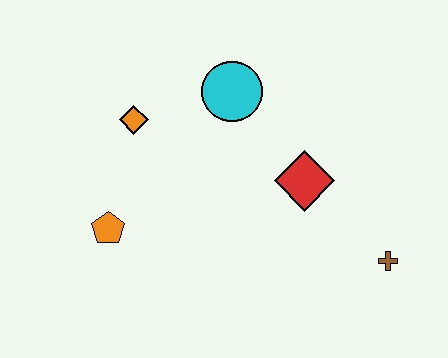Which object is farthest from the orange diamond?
The brown cross is farthest from the orange diamond.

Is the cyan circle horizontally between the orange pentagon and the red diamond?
Yes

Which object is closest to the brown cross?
The red diamond is closest to the brown cross.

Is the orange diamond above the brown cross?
Yes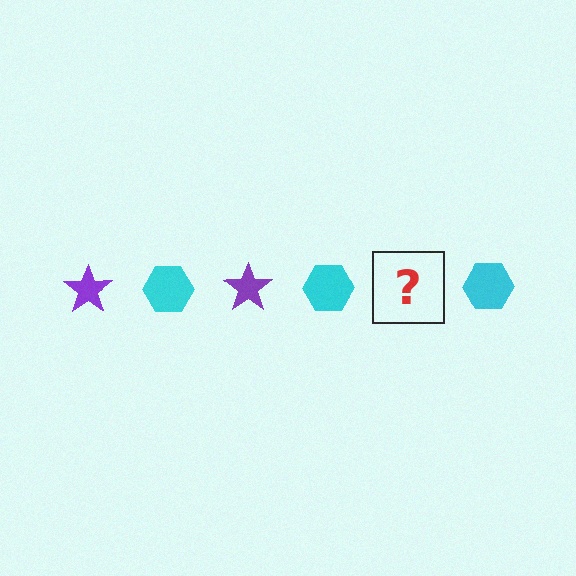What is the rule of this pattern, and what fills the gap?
The rule is that the pattern alternates between purple star and cyan hexagon. The gap should be filled with a purple star.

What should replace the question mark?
The question mark should be replaced with a purple star.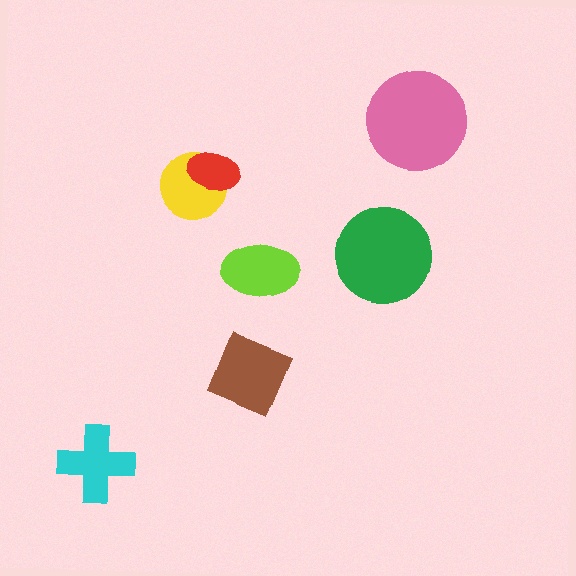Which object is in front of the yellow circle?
The red ellipse is in front of the yellow circle.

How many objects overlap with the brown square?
0 objects overlap with the brown square.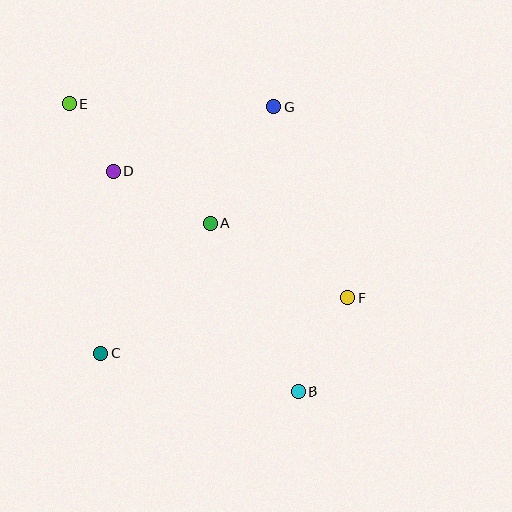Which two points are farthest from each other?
Points B and E are farthest from each other.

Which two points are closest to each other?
Points D and E are closest to each other.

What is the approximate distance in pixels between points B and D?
The distance between B and D is approximately 287 pixels.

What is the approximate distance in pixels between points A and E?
The distance between A and E is approximately 185 pixels.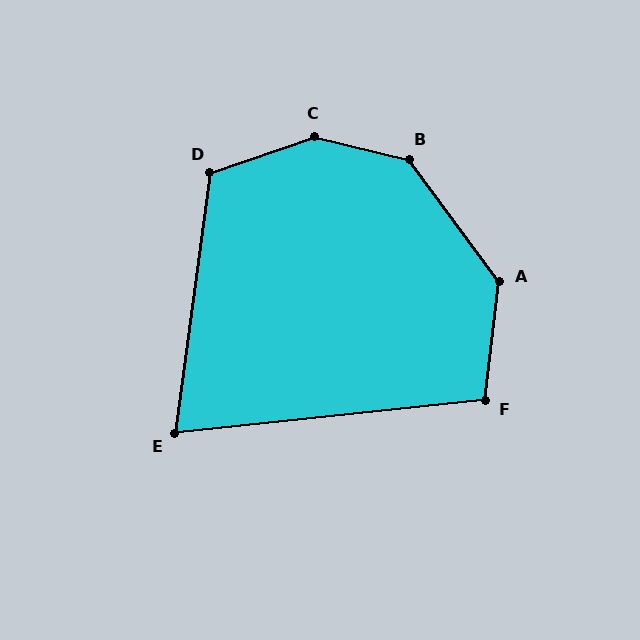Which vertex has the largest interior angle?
C, at approximately 147 degrees.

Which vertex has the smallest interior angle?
E, at approximately 76 degrees.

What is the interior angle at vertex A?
Approximately 137 degrees (obtuse).